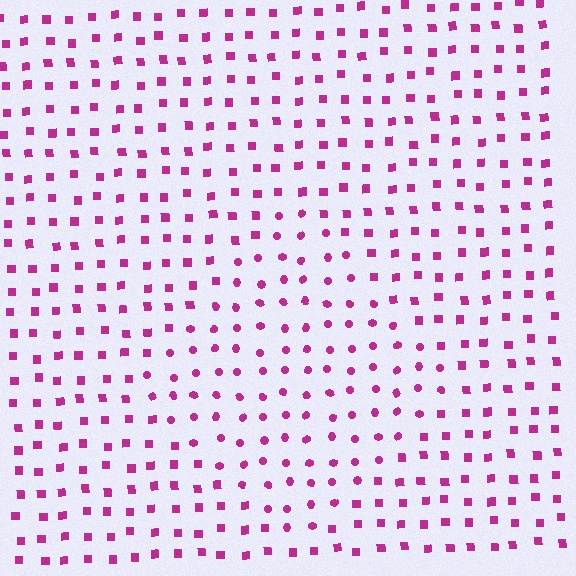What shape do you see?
I see a diamond.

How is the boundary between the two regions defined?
The boundary is defined by a change in element shape: circles inside vs. squares outside. All elements share the same color and spacing.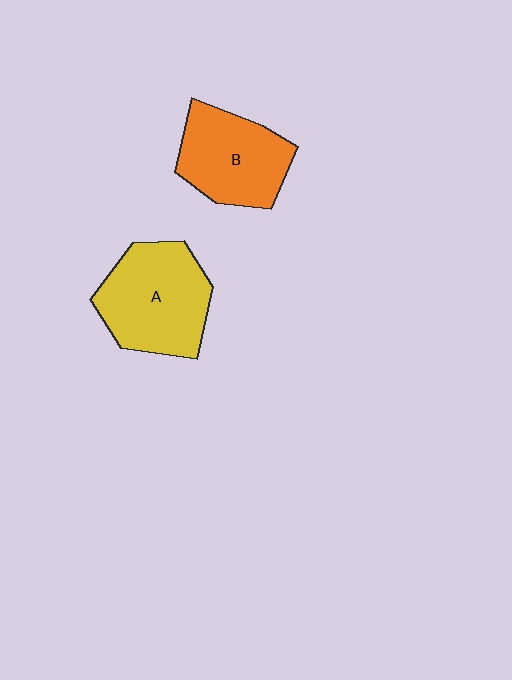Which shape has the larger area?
Shape A (yellow).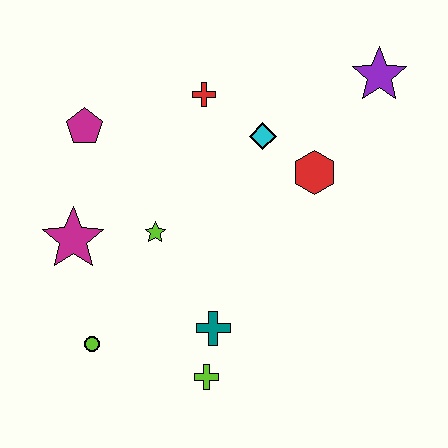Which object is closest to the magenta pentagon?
The magenta star is closest to the magenta pentagon.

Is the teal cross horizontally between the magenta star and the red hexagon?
Yes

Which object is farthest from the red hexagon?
The lime circle is farthest from the red hexagon.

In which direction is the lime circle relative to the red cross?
The lime circle is below the red cross.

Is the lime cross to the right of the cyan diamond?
No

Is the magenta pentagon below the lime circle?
No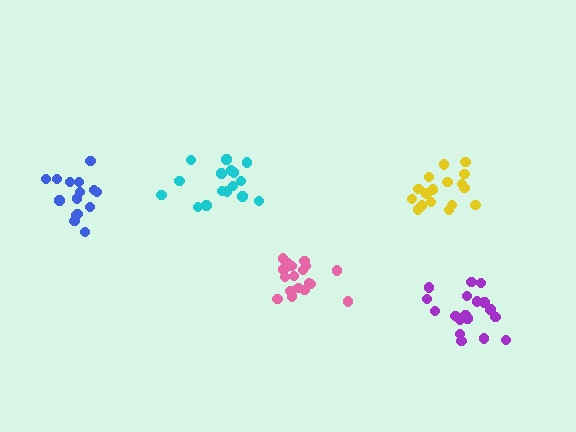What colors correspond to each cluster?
The clusters are colored: yellow, cyan, blue, purple, pink.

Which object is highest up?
The cyan cluster is topmost.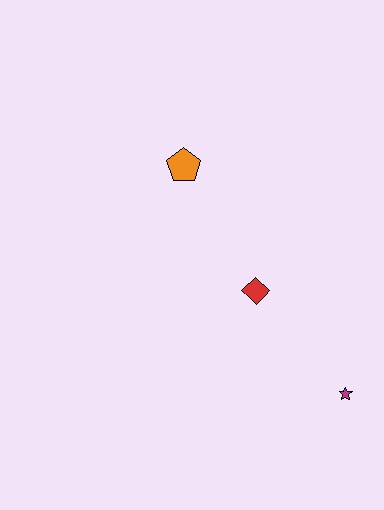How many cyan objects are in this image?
There are no cyan objects.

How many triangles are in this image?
There are no triangles.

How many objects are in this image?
There are 3 objects.